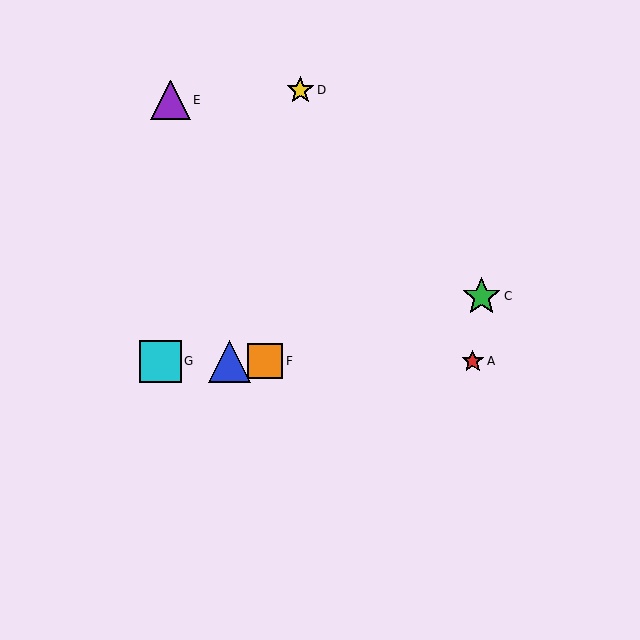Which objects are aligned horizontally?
Objects A, B, F, G are aligned horizontally.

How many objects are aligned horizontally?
4 objects (A, B, F, G) are aligned horizontally.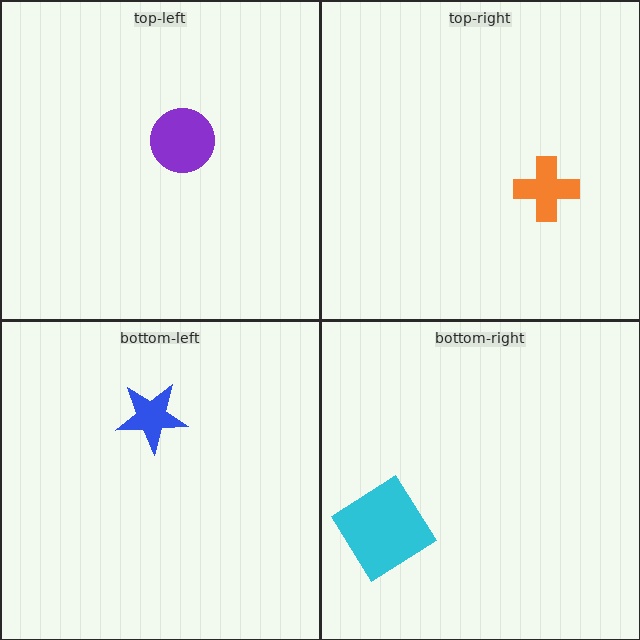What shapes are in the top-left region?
The purple circle.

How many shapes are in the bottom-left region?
1.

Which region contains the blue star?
The bottom-left region.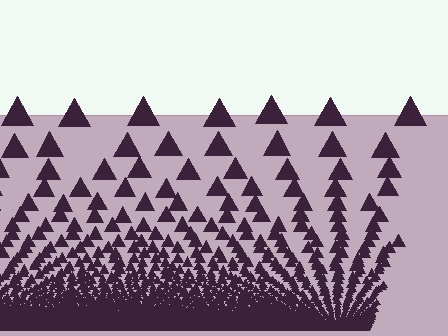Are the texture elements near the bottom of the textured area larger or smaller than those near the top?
Smaller. The gradient is inverted — elements near the bottom are smaller and denser.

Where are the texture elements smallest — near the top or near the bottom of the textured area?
Near the bottom.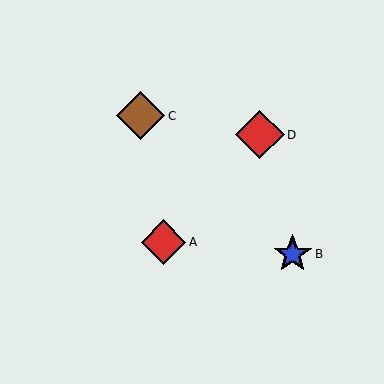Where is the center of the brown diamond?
The center of the brown diamond is at (141, 116).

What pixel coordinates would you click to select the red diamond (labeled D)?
Click at (260, 135) to select the red diamond D.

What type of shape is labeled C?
Shape C is a brown diamond.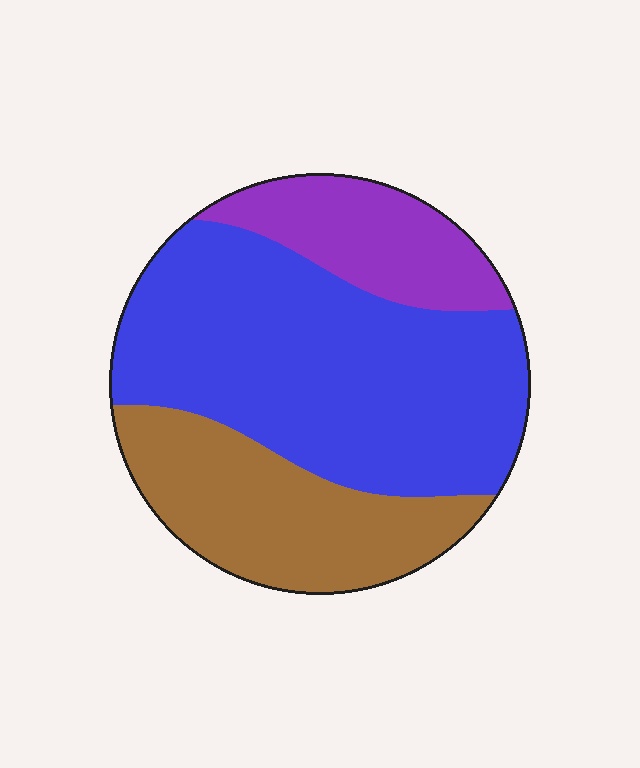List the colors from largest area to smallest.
From largest to smallest: blue, brown, purple.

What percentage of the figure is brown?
Brown covers 28% of the figure.